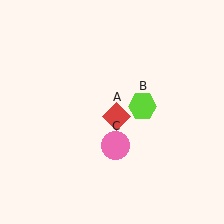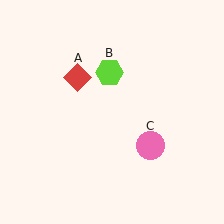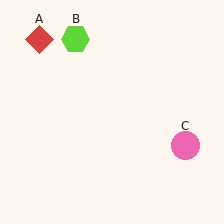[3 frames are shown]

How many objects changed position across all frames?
3 objects changed position: red diamond (object A), lime hexagon (object B), pink circle (object C).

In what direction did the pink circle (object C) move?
The pink circle (object C) moved right.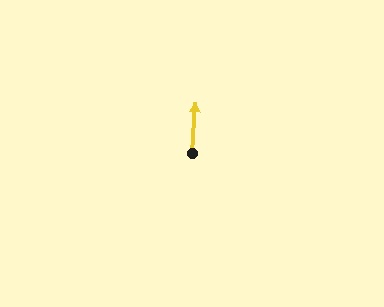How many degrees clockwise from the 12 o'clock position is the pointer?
Approximately 4 degrees.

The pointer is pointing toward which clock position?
Roughly 12 o'clock.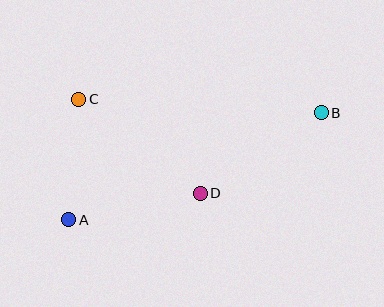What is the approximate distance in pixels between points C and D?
The distance between C and D is approximately 153 pixels.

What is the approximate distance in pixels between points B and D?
The distance between B and D is approximately 145 pixels.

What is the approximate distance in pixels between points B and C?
The distance between B and C is approximately 243 pixels.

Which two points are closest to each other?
Points A and C are closest to each other.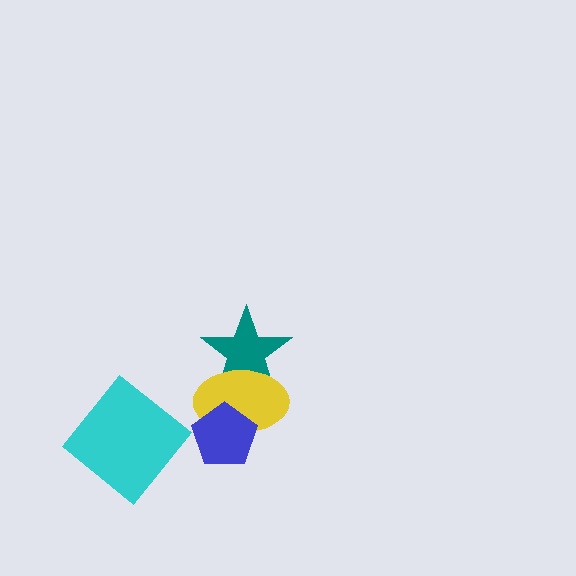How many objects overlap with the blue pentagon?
1 object overlaps with the blue pentagon.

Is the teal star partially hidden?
Yes, it is partially covered by another shape.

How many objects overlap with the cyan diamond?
0 objects overlap with the cyan diamond.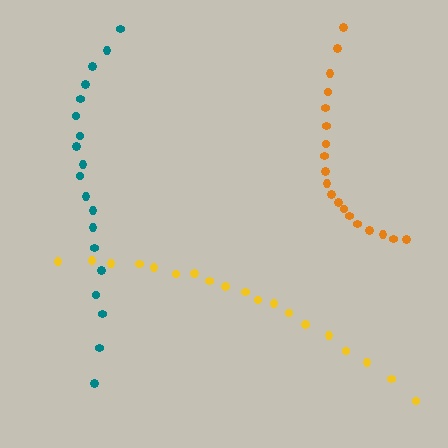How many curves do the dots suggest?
There are 3 distinct paths.